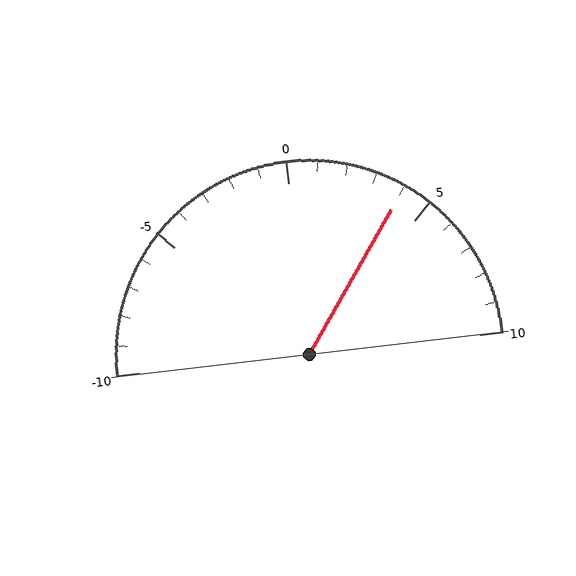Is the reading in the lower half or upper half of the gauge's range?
The reading is in the upper half of the range (-10 to 10).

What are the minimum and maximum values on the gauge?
The gauge ranges from -10 to 10.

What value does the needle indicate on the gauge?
The needle indicates approximately 4.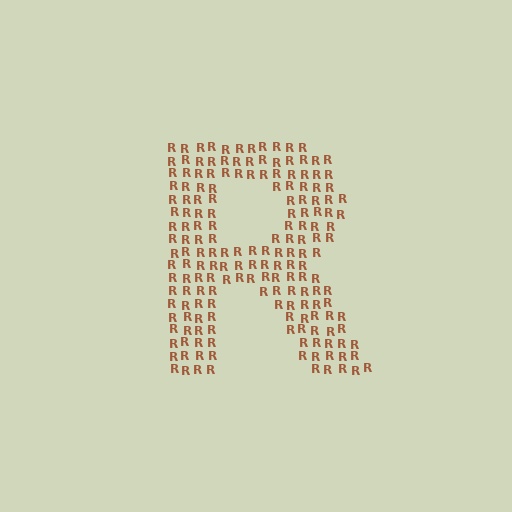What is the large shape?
The large shape is the letter R.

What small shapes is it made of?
It is made of small letter R's.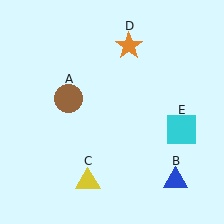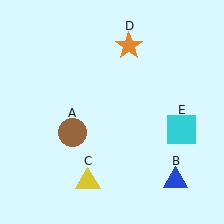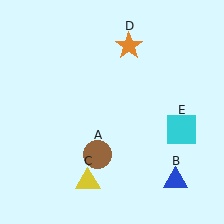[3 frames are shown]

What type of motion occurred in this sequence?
The brown circle (object A) rotated counterclockwise around the center of the scene.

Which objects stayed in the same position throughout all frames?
Blue triangle (object B) and yellow triangle (object C) and orange star (object D) and cyan square (object E) remained stationary.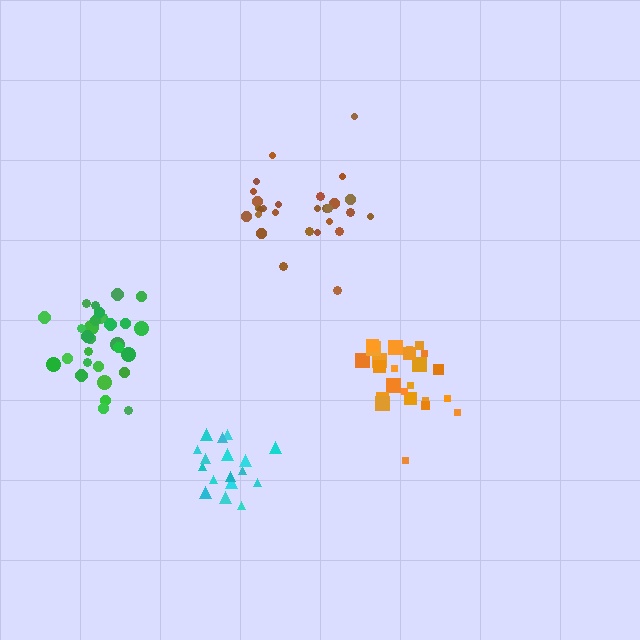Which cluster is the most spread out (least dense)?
Brown.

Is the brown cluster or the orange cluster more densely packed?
Orange.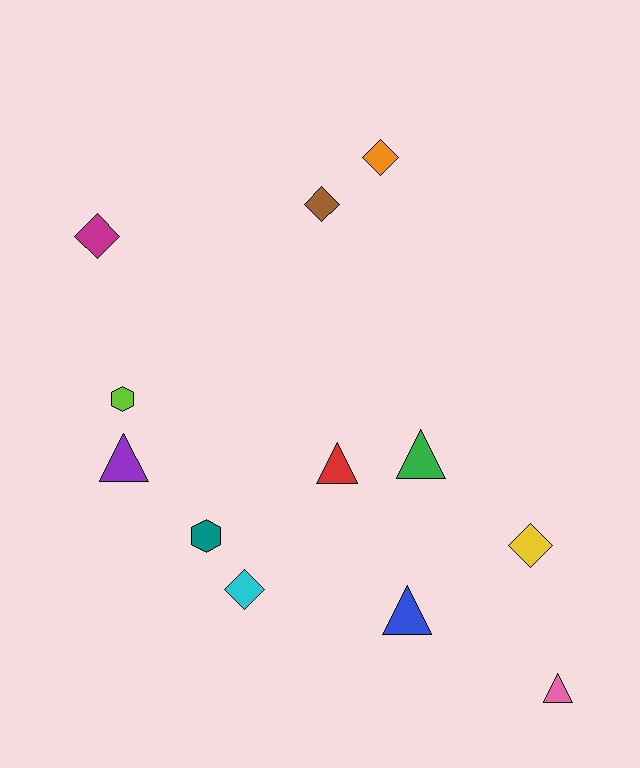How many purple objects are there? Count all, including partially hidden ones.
There is 1 purple object.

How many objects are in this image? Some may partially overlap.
There are 12 objects.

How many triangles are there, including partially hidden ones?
There are 5 triangles.